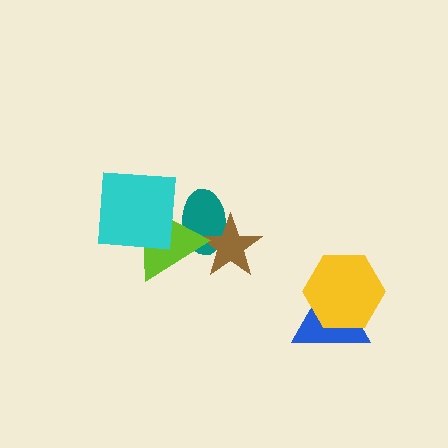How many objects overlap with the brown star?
2 objects overlap with the brown star.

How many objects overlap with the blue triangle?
1 object overlaps with the blue triangle.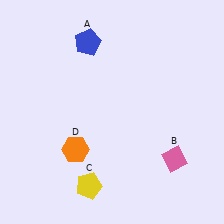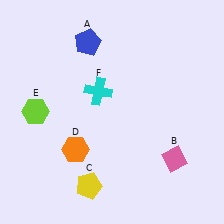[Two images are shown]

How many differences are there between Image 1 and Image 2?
There are 2 differences between the two images.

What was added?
A lime hexagon (E), a cyan cross (F) were added in Image 2.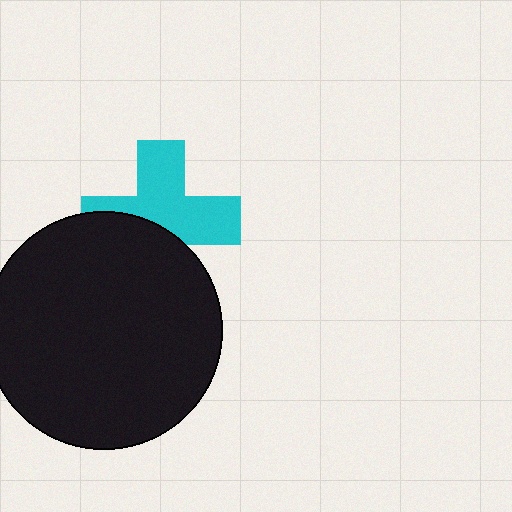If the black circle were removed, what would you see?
You would see the complete cyan cross.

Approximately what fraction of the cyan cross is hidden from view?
Roughly 41% of the cyan cross is hidden behind the black circle.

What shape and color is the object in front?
The object in front is a black circle.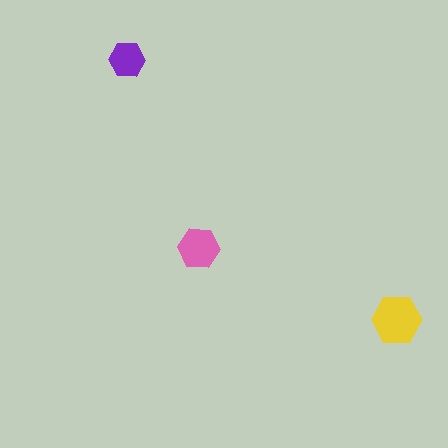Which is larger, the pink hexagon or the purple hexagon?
The pink one.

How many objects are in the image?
There are 3 objects in the image.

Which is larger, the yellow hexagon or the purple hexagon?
The yellow one.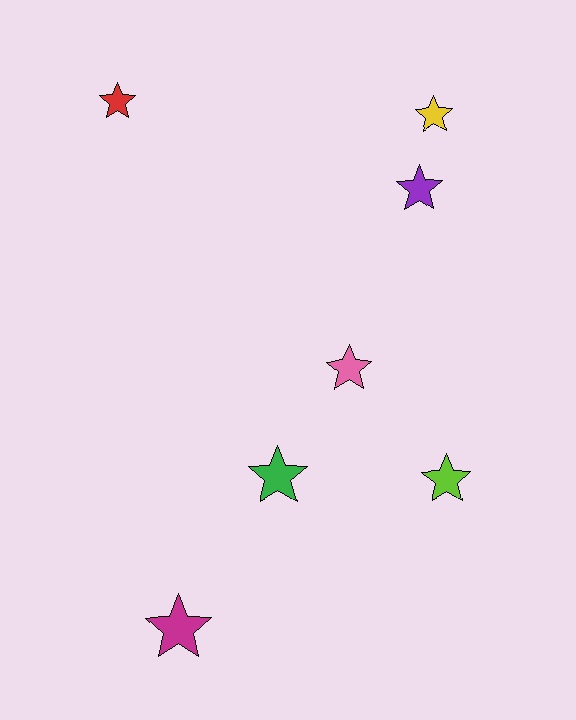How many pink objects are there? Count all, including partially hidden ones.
There is 1 pink object.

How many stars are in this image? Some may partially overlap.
There are 7 stars.